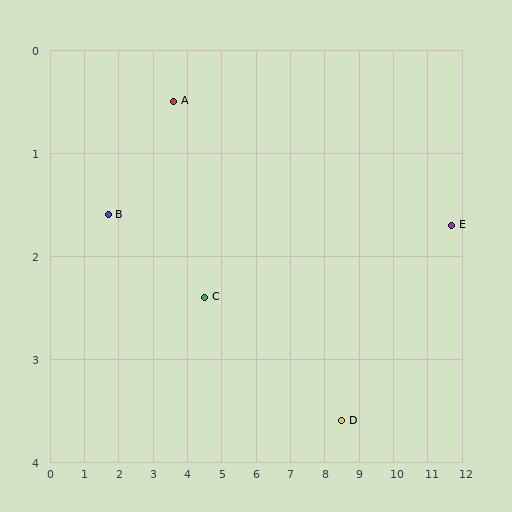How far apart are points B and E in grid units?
Points B and E are about 10.0 grid units apart.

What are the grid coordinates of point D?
Point D is at approximately (8.5, 3.6).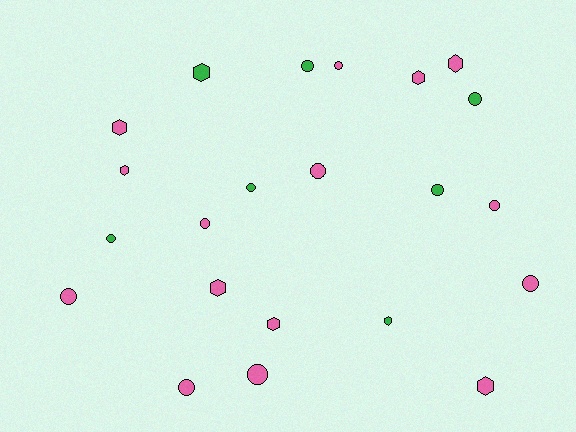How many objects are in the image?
There are 22 objects.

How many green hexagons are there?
There are 2 green hexagons.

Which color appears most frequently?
Pink, with 15 objects.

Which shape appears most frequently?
Circle, with 13 objects.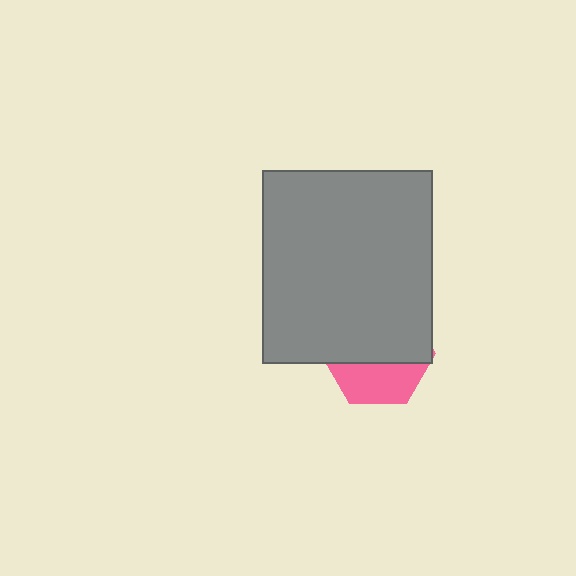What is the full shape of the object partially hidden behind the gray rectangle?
The partially hidden object is a pink hexagon.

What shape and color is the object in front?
The object in front is a gray rectangle.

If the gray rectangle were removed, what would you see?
You would see the complete pink hexagon.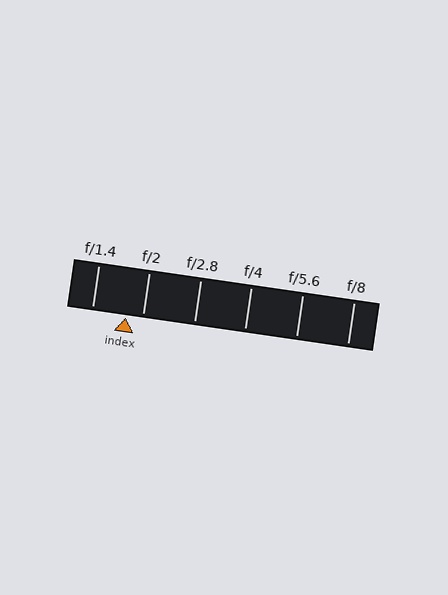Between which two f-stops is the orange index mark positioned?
The index mark is between f/1.4 and f/2.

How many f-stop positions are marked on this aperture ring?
There are 6 f-stop positions marked.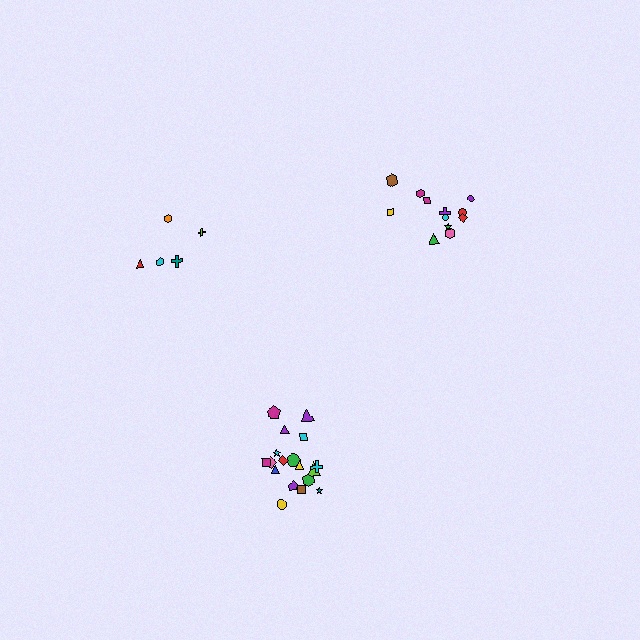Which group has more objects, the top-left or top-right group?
The top-right group.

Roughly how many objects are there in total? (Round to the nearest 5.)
Roughly 35 objects in total.